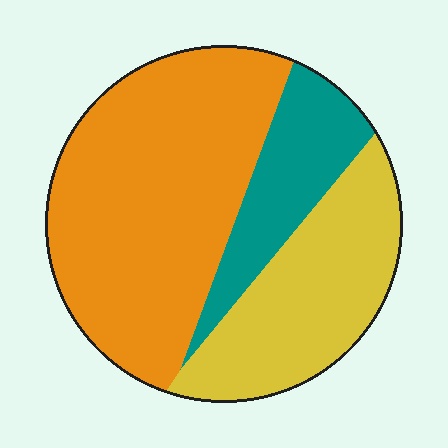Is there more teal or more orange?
Orange.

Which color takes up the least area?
Teal, at roughly 15%.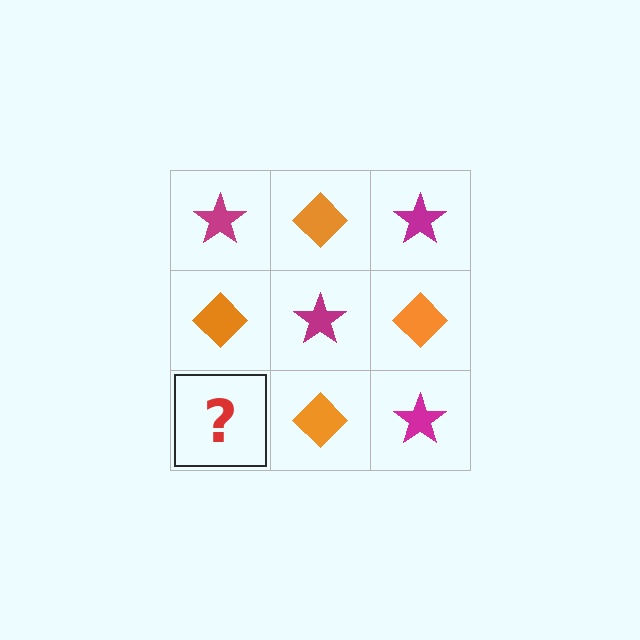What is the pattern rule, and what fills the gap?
The rule is that it alternates magenta star and orange diamond in a checkerboard pattern. The gap should be filled with a magenta star.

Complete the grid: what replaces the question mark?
The question mark should be replaced with a magenta star.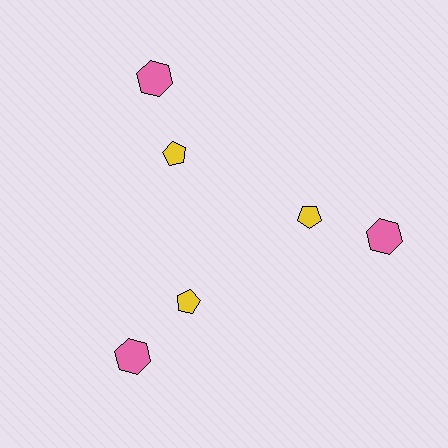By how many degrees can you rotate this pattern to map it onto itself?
The pattern maps onto itself every 120 degrees of rotation.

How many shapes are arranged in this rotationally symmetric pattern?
There are 6 shapes, arranged in 3 groups of 2.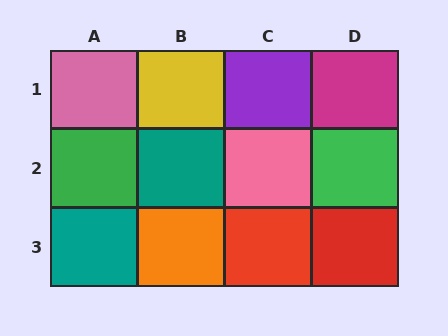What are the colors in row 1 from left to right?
Pink, yellow, purple, magenta.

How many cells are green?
2 cells are green.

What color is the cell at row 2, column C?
Pink.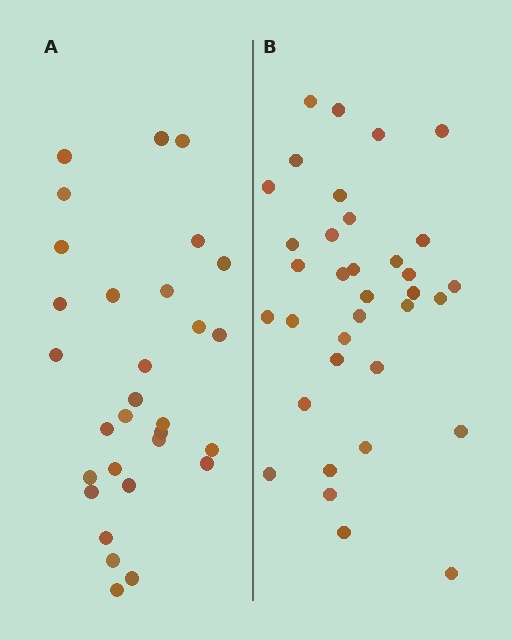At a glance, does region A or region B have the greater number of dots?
Region B (the right region) has more dots.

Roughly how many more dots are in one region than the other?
Region B has about 5 more dots than region A.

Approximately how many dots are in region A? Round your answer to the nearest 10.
About 30 dots.